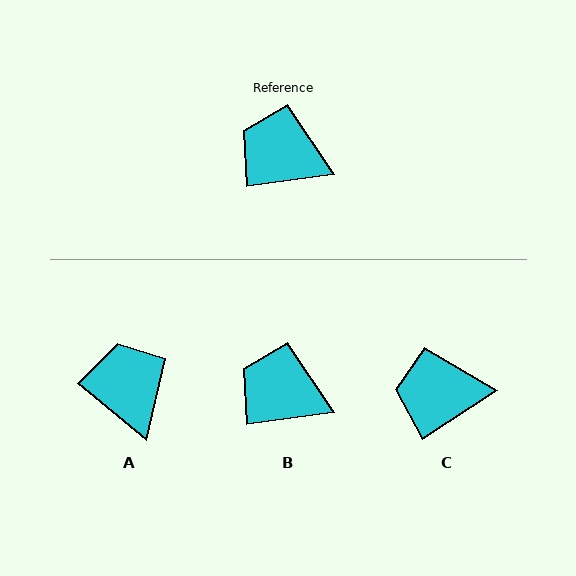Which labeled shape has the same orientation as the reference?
B.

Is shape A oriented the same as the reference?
No, it is off by about 48 degrees.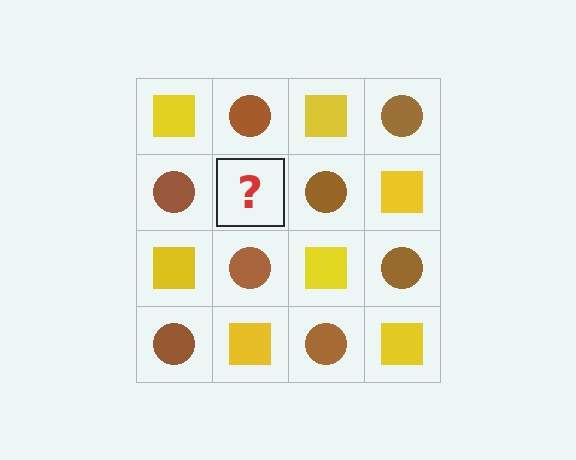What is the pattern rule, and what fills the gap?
The rule is that it alternates yellow square and brown circle in a checkerboard pattern. The gap should be filled with a yellow square.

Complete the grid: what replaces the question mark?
The question mark should be replaced with a yellow square.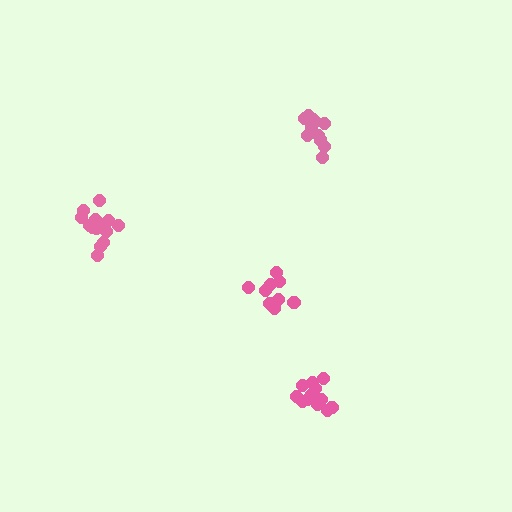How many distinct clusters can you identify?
There are 4 distinct clusters.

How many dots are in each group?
Group 1: 11 dots, Group 2: 14 dots, Group 3: 12 dots, Group 4: 9 dots (46 total).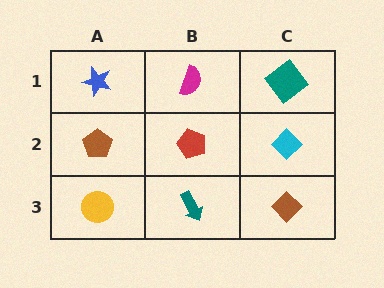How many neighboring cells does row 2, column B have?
4.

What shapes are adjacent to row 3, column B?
A red pentagon (row 2, column B), a yellow circle (row 3, column A), a brown diamond (row 3, column C).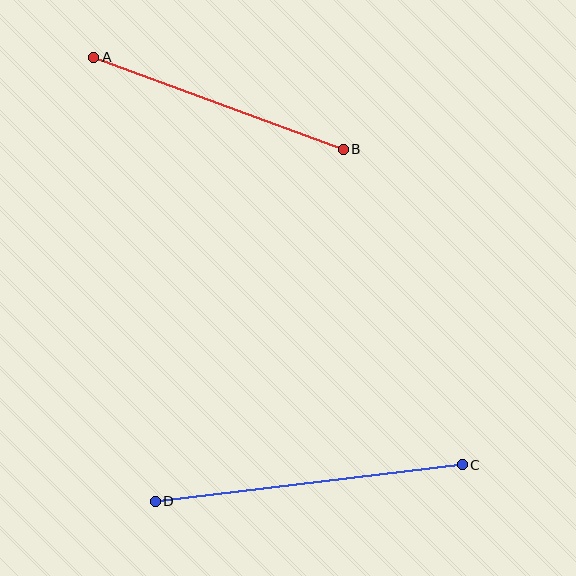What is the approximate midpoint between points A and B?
The midpoint is at approximately (218, 103) pixels.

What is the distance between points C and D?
The distance is approximately 309 pixels.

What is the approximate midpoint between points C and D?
The midpoint is at approximately (309, 483) pixels.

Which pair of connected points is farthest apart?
Points C and D are farthest apart.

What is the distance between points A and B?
The distance is approximately 266 pixels.